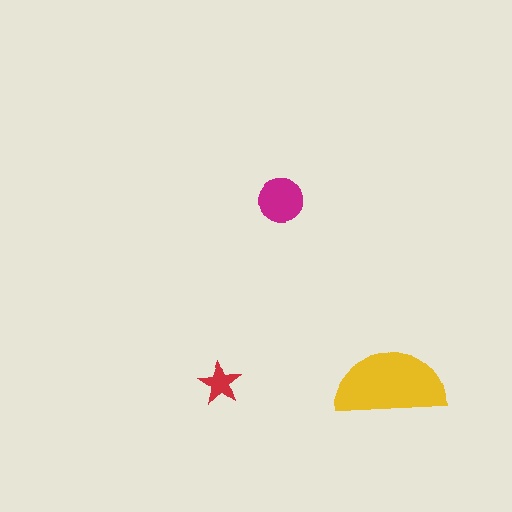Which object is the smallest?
The red star.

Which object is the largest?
The yellow semicircle.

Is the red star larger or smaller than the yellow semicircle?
Smaller.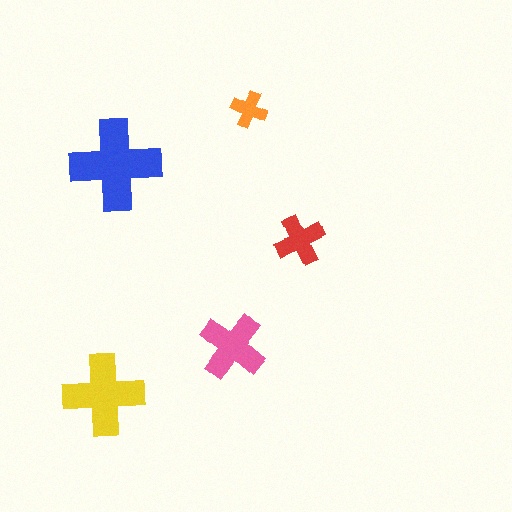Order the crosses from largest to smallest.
the blue one, the yellow one, the pink one, the red one, the orange one.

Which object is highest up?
The orange cross is topmost.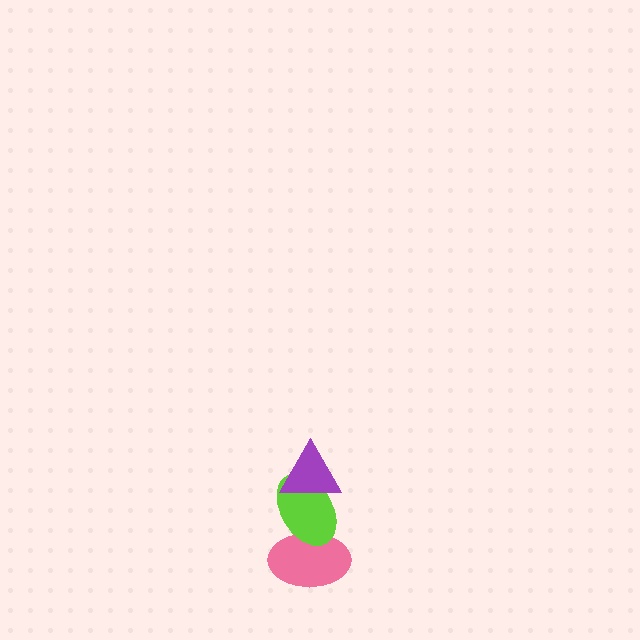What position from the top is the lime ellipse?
The lime ellipse is 2nd from the top.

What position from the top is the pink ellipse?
The pink ellipse is 3rd from the top.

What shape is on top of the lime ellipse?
The purple triangle is on top of the lime ellipse.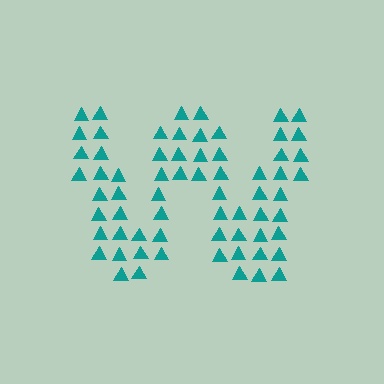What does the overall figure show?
The overall figure shows the letter W.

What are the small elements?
The small elements are triangles.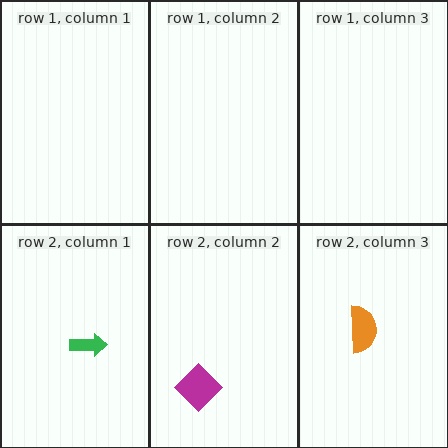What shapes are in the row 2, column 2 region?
The magenta diamond.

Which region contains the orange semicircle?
The row 2, column 3 region.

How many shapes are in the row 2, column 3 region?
1.